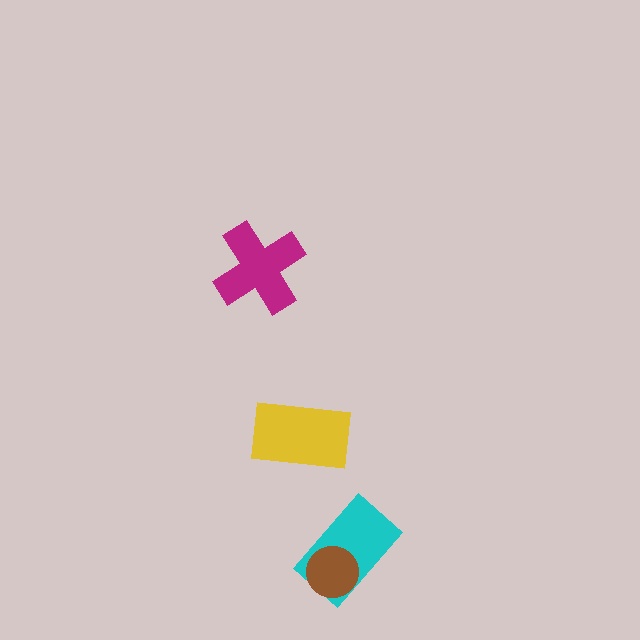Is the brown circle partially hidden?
No, no other shape covers it.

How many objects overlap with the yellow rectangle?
0 objects overlap with the yellow rectangle.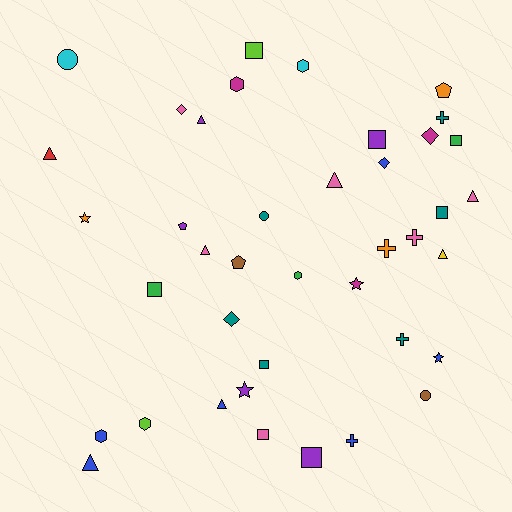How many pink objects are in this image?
There are 6 pink objects.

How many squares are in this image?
There are 8 squares.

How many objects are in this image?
There are 40 objects.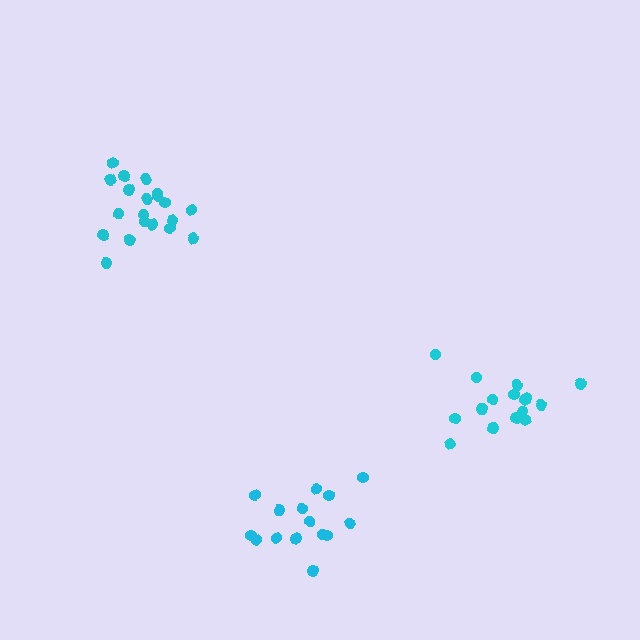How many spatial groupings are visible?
There are 3 spatial groupings.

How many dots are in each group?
Group 1: 18 dots, Group 2: 15 dots, Group 3: 20 dots (53 total).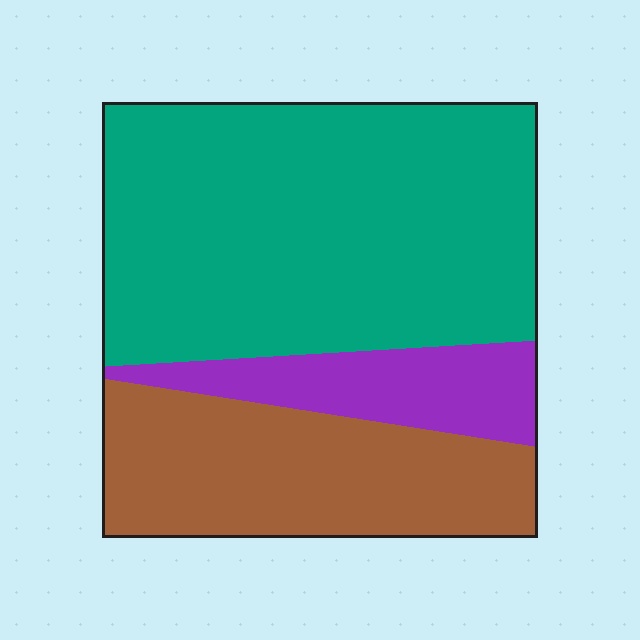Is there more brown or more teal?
Teal.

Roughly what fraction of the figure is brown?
Brown covers roughly 30% of the figure.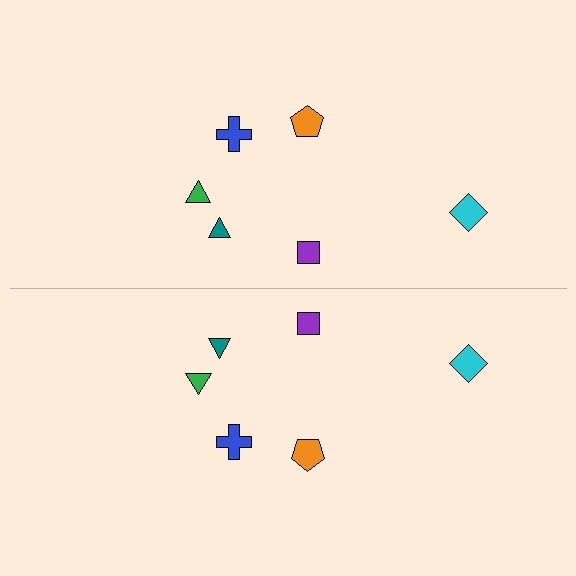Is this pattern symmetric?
Yes, this pattern has bilateral (reflection) symmetry.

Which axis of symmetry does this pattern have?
The pattern has a horizontal axis of symmetry running through the center of the image.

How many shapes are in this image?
There are 12 shapes in this image.